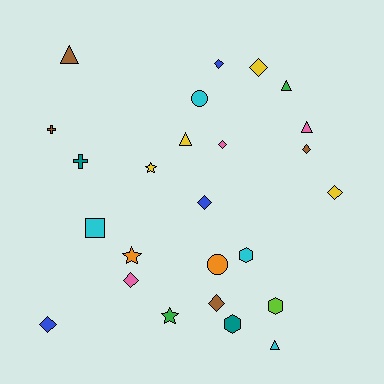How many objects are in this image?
There are 25 objects.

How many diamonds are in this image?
There are 9 diamonds.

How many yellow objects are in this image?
There are 4 yellow objects.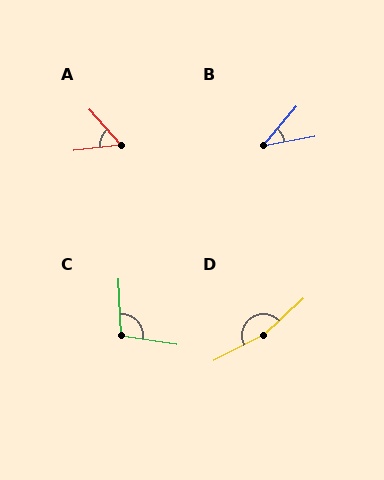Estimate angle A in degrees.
Approximately 55 degrees.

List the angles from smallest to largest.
B (39°), A (55°), C (100°), D (164°).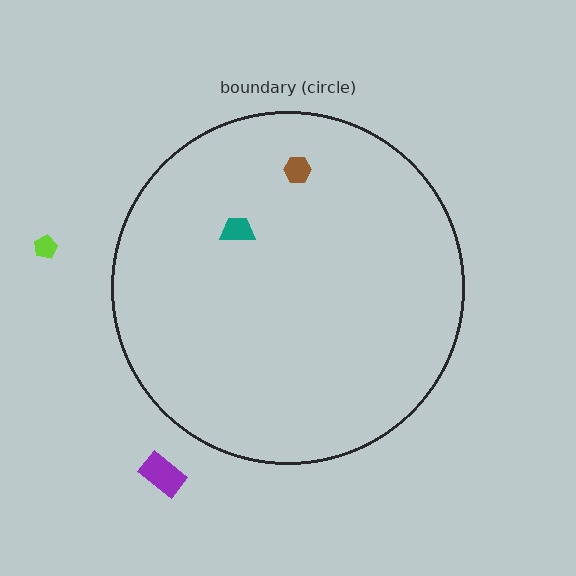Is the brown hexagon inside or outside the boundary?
Inside.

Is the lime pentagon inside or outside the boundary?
Outside.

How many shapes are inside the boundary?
2 inside, 2 outside.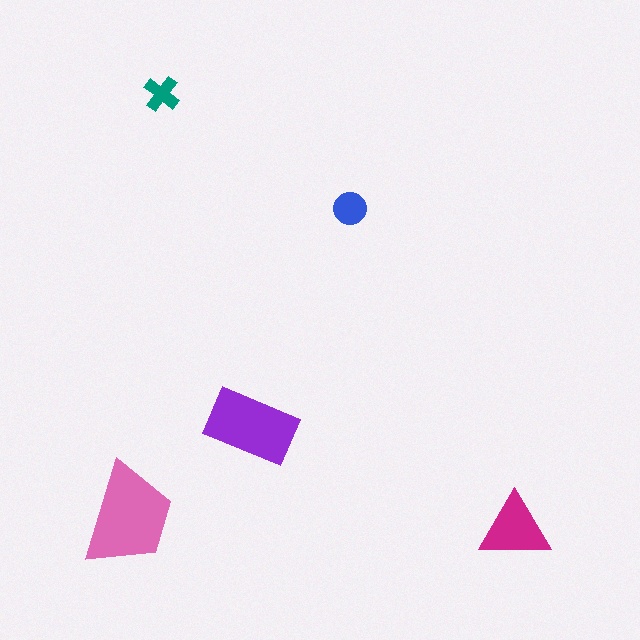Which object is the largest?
The pink trapezoid.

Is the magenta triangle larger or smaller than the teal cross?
Larger.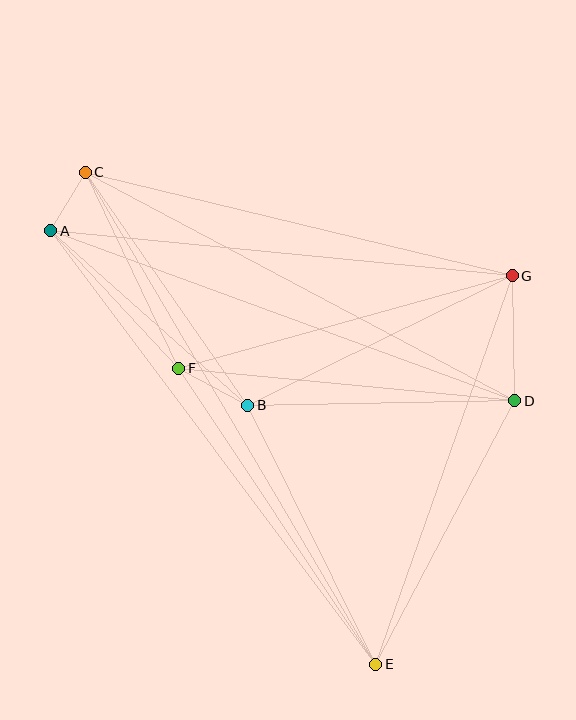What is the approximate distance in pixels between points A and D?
The distance between A and D is approximately 494 pixels.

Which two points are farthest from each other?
Points C and E are farthest from each other.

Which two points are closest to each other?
Points A and C are closest to each other.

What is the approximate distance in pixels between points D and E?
The distance between D and E is approximately 298 pixels.